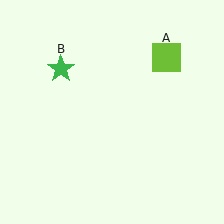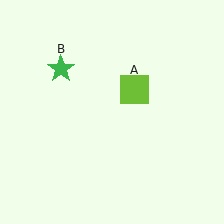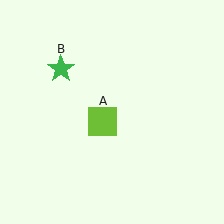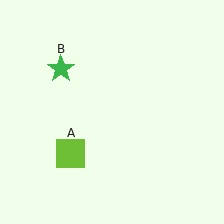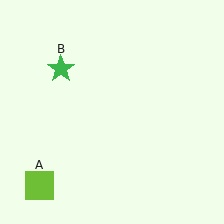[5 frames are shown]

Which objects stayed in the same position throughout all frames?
Green star (object B) remained stationary.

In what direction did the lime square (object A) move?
The lime square (object A) moved down and to the left.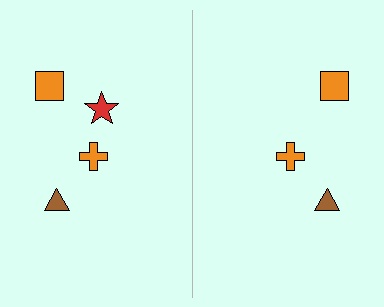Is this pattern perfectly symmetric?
No, the pattern is not perfectly symmetric. A red star is missing from the right side.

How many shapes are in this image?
There are 7 shapes in this image.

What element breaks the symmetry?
A red star is missing from the right side.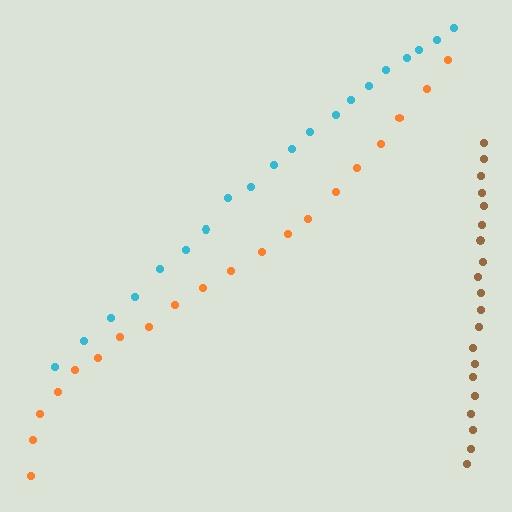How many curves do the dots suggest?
There are 3 distinct paths.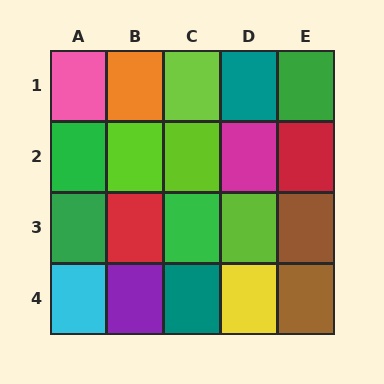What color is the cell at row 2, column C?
Lime.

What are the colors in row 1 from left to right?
Pink, orange, lime, teal, green.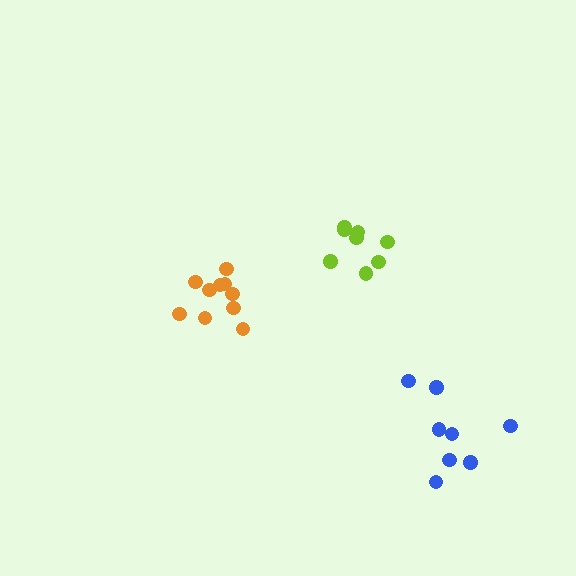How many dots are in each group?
Group 1: 8 dots, Group 2: 10 dots, Group 3: 8 dots (26 total).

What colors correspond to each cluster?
The clusters are colored: lime, orange, blue.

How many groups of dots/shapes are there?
There are 3 groups.